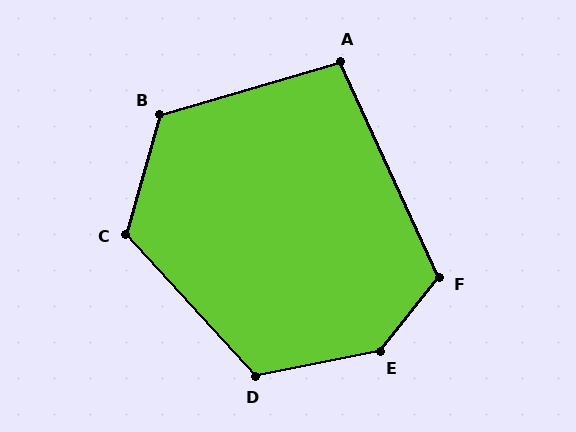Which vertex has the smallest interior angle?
A, at approximately 98 degrees.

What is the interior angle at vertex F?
Approximately 116 degrees (obtuse).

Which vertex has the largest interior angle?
E, at approximately 140 degrees.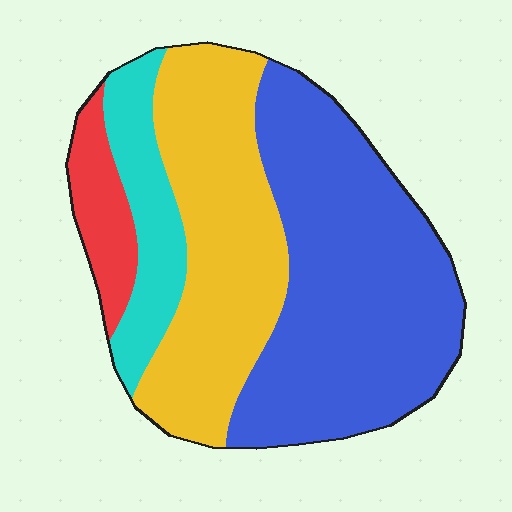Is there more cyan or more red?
Cyan.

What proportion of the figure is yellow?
Yellow takes up about one third (1/3) of the figure.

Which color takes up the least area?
Red, at roughly 10%.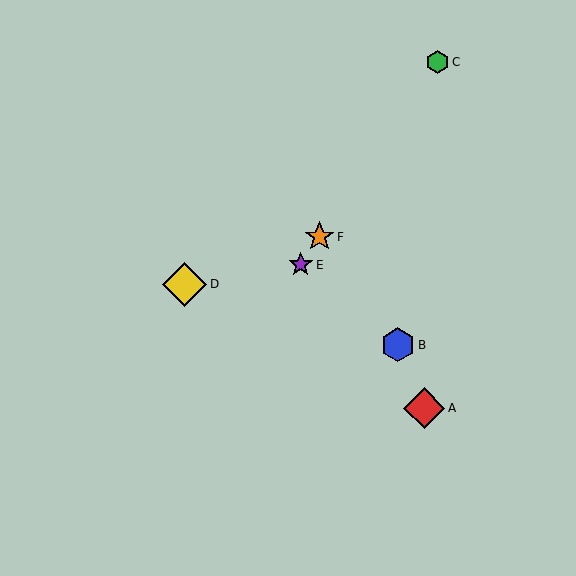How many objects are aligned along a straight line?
3 objects (C, E, F) are aligned along a straight line.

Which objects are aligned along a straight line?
Objects C, E, F are aligned along a straight line.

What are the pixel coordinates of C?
Object C is at (438, 62).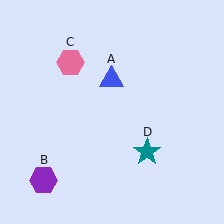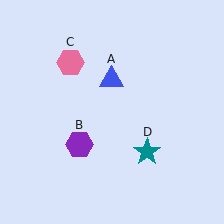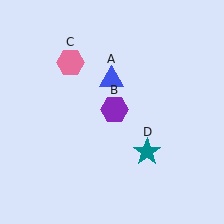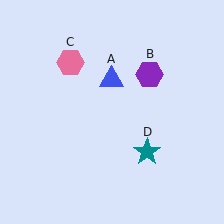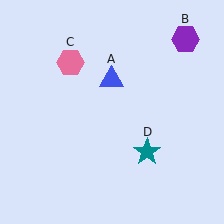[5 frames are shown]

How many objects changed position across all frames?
1 object changed position: purple hexagon (object B).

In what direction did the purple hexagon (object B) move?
The purple hexagon (object B) moved up and to the right.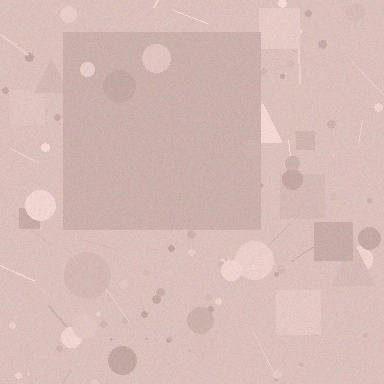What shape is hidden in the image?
A square is hidden in the image.